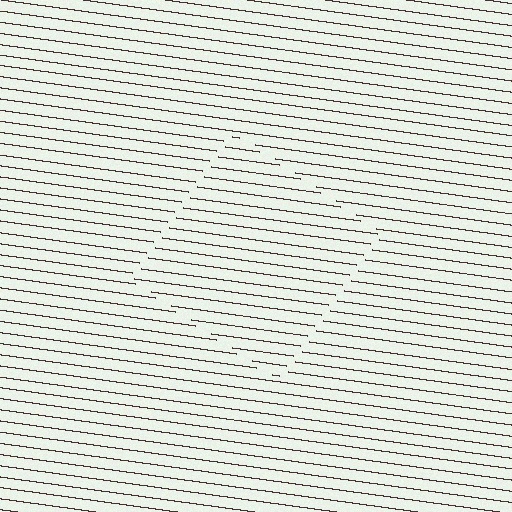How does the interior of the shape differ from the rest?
The interior of the shape contains the same grating, shifted by half a period — the contour is defined by the phase discontinuity where line-ends from the inner and outer gratings abut.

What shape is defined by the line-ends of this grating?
An illusory square. The interior of the shape contains the same grating, shifted by half a period — the contour is defined by the phase discontinuity where line-ends from the inner and outer gratings abut.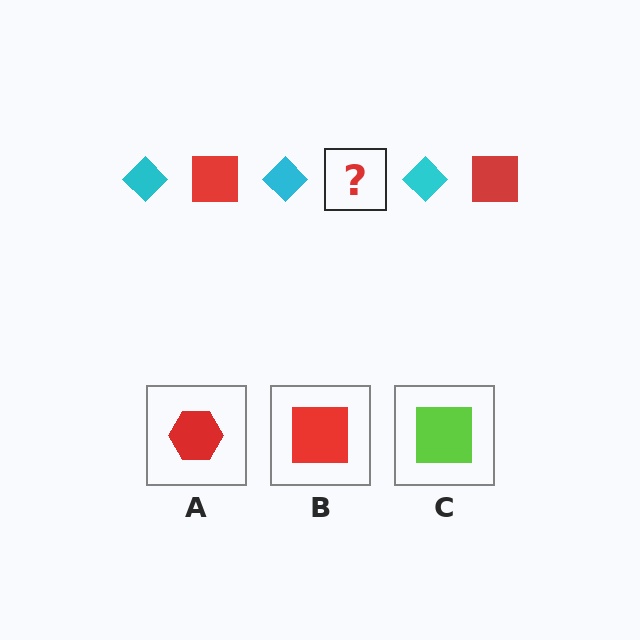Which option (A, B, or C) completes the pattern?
B.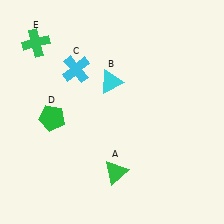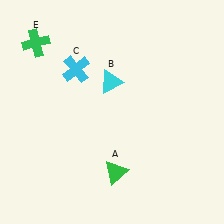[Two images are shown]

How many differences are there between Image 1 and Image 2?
There is 1 difference between the two images.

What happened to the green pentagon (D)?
The green pentagon (D) was removed in Image 2. It was in the bottom-left area of Image 1.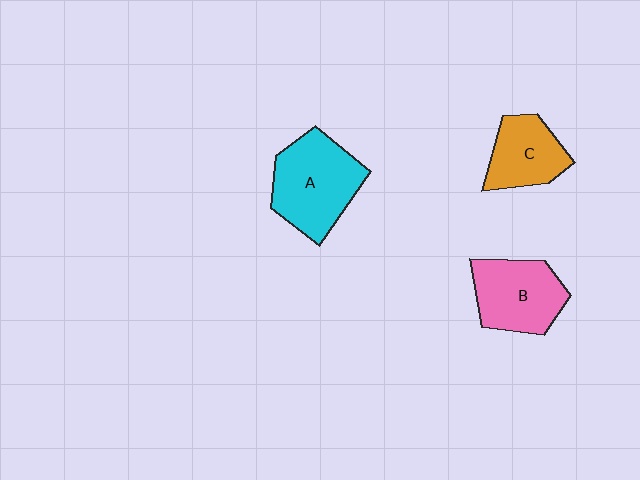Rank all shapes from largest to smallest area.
From largest to smallest: A (cyan), B (pink), C (orange).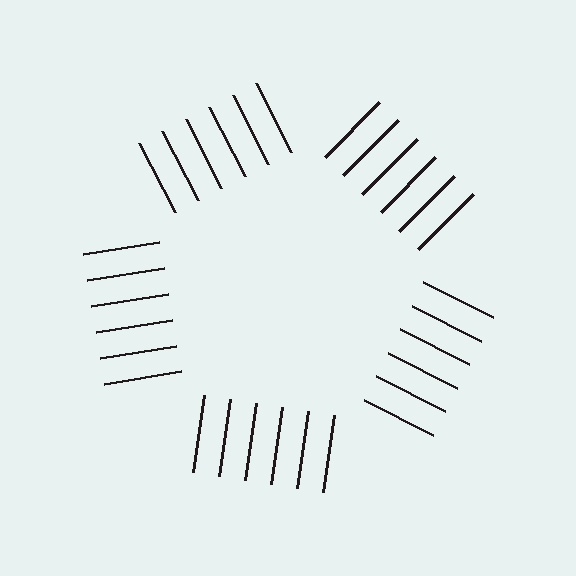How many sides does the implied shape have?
5 sides — the line-ends trace a pentagon.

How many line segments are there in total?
30 — 6 along each of the 5 edges.